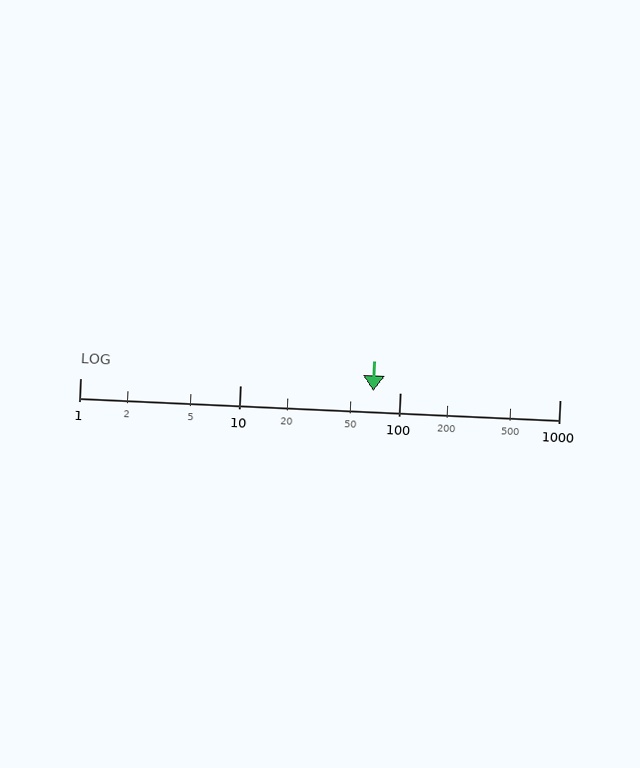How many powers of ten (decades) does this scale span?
The scale spans 3 decades, from 1 to 1000.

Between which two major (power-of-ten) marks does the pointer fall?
The pointer is between 10 and 100.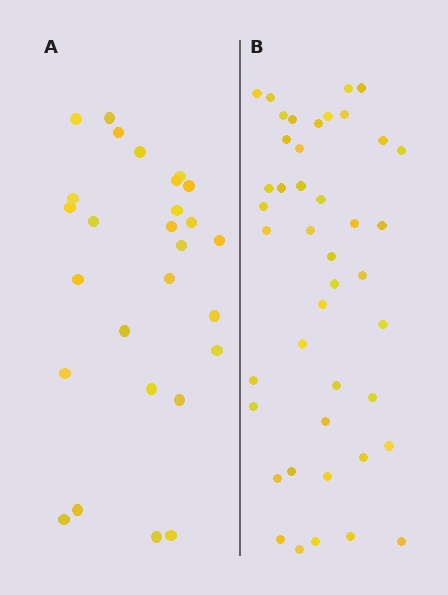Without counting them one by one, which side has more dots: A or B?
Region B (the right region) has more dots.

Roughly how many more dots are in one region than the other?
Region B has approximately 15 more dots than region A.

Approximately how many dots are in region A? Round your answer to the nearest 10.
About 30 dots. (The exact count is 27, which rounds to 30.)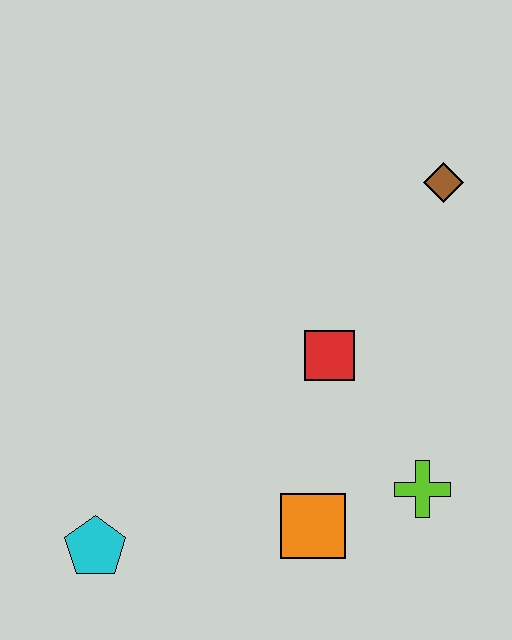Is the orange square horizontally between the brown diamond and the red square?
No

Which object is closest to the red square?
The lime cross is closest to the red square.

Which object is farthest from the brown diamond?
The cyan pentagon is farthest from the brown diamond.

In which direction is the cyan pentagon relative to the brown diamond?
The cyan pentagon is below the brown diamond.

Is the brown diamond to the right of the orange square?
Yes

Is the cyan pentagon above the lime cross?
No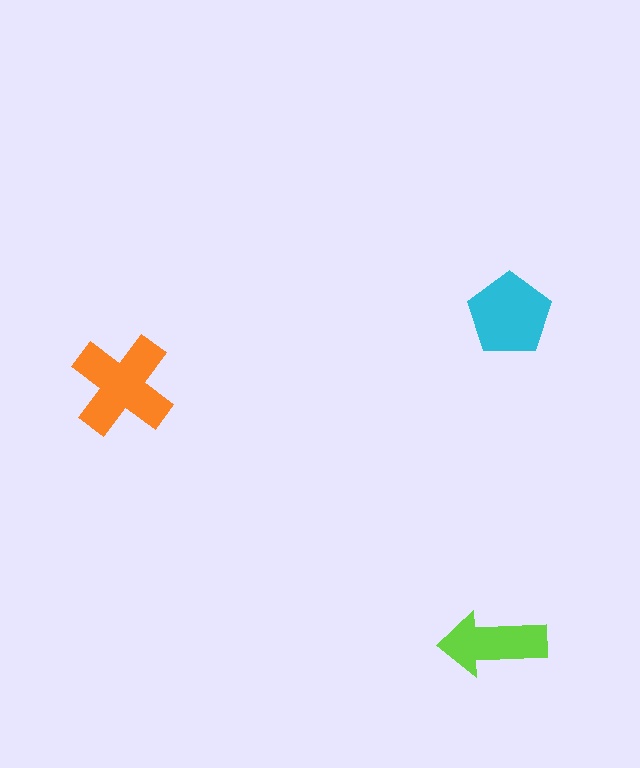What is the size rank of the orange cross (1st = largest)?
1st.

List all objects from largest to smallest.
The orange cross, the cyan pentagon, the lime arrow.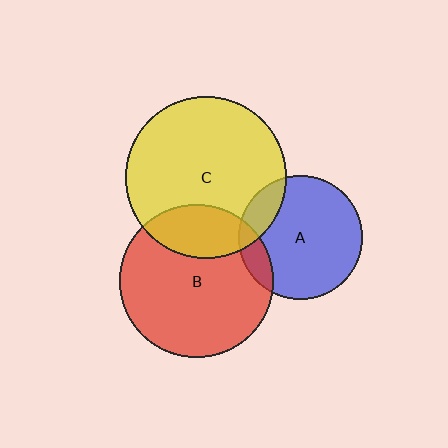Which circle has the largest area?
Circle C (yellow).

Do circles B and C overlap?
Yes.